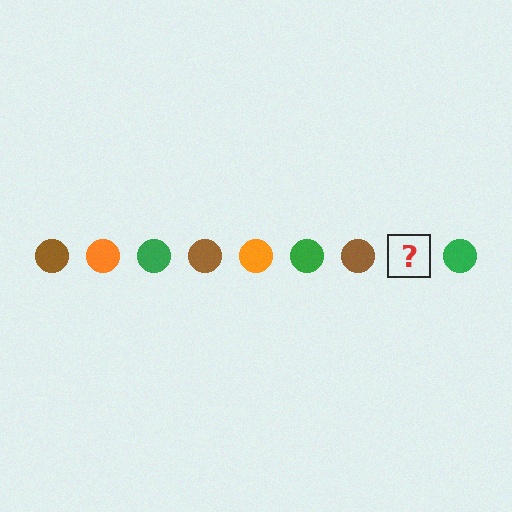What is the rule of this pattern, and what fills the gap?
The rule is that the pattern cycles through brown, orange, green circles. The gap should be filled with an orange circle.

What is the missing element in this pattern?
The missing element is an orange circle.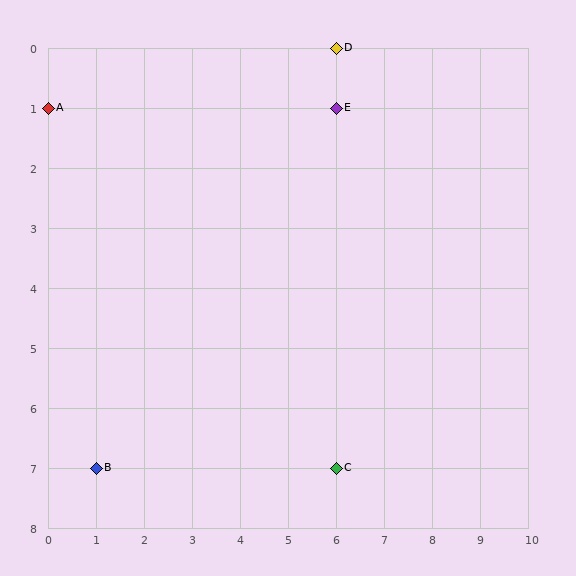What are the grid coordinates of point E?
Point E is at grid coordinates (6, 1).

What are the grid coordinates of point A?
Point A is at grid coordinates (0, 1).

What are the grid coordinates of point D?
Point D is at grid coordinates (6, 0).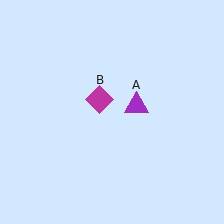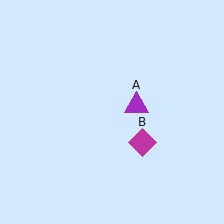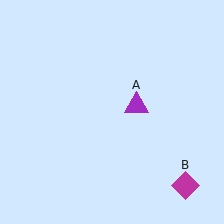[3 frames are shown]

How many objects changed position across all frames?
1 object changed position: magenta diamond (object B).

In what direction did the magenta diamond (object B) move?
The magenta diamond (object B) moved down and to the right.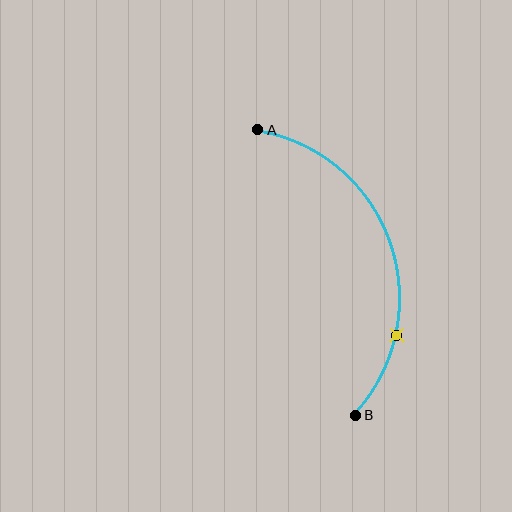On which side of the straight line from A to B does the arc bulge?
The arc bulges to the right of the straight line connecting A and B.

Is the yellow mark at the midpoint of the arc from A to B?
No. The yellow mark lies on the arc but is closer to endpoint B. The arc midpoint would be at the point on the curve equidistant along the arc from both A and B.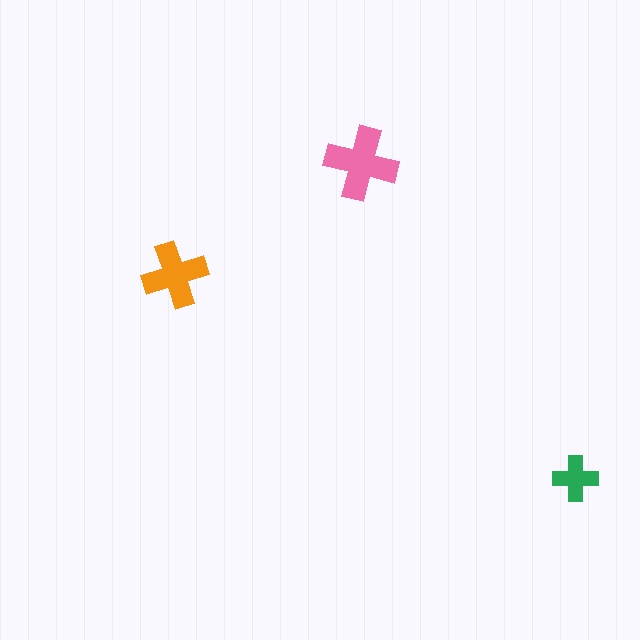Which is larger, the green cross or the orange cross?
The orange one.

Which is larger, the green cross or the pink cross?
The pink one.